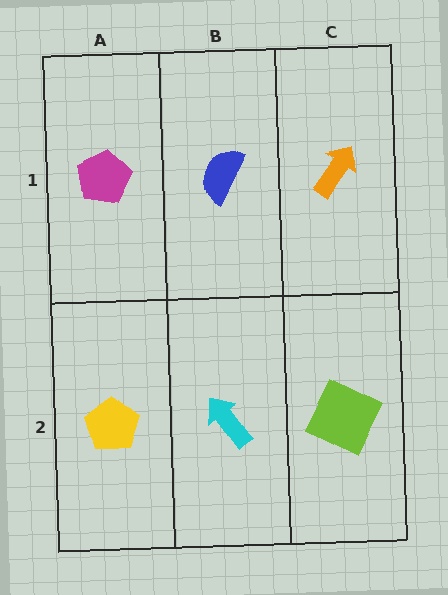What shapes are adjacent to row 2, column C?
An orange arrow (row 1, column C), a cyan arrow (row 2, column B).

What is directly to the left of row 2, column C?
A cyan arrow.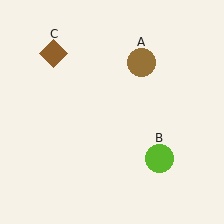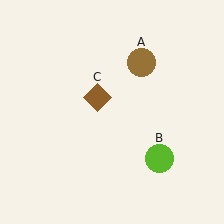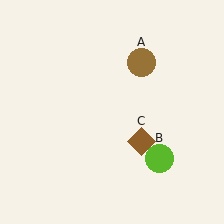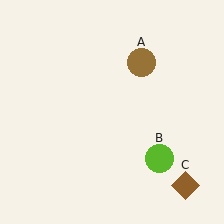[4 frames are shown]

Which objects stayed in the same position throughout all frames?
Brown circle (object A) and lime circle (object B) remained stationary.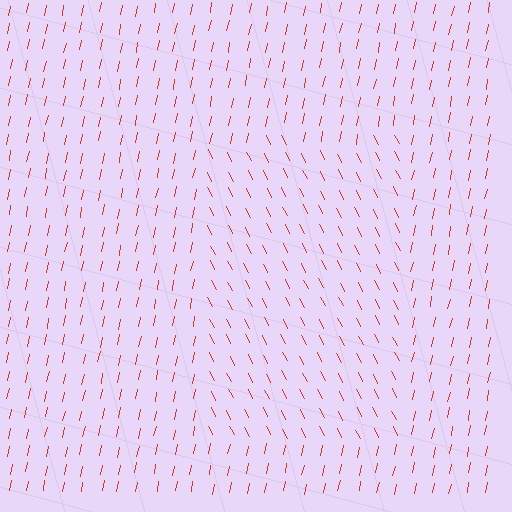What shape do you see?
I see a rectangle.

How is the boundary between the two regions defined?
The boundary is defined purely by a change in line orientation (approximately 39 degrees difference). All lines are the same color and thickness.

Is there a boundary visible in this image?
Yes, there is a texture boundary formed by a change in line orientation.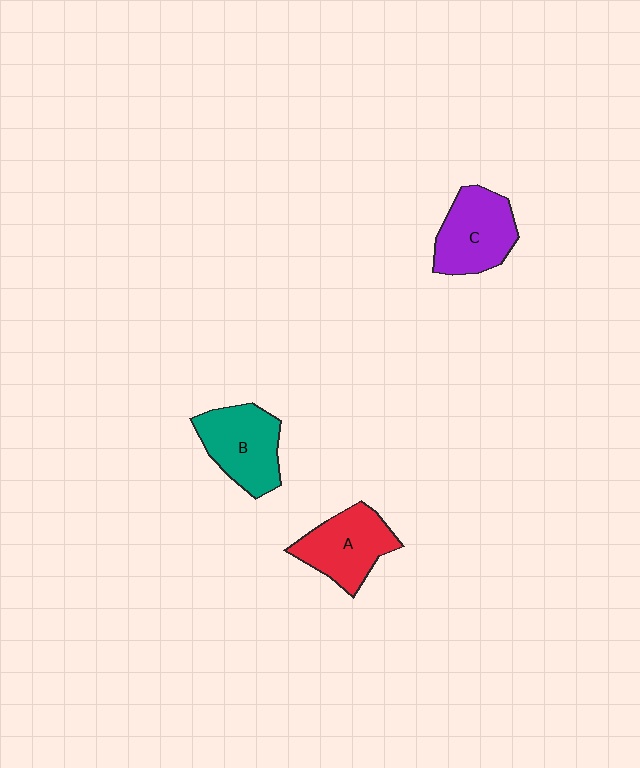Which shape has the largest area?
Shape C (purple).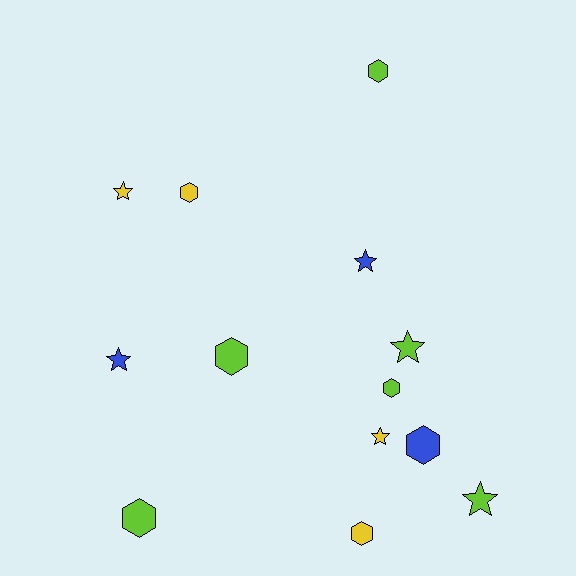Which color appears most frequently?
Lime, with 6 objects.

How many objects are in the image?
There are 13 objects.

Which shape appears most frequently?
Hexagon, with 7 objects.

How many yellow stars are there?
There are 2 yellow stars.